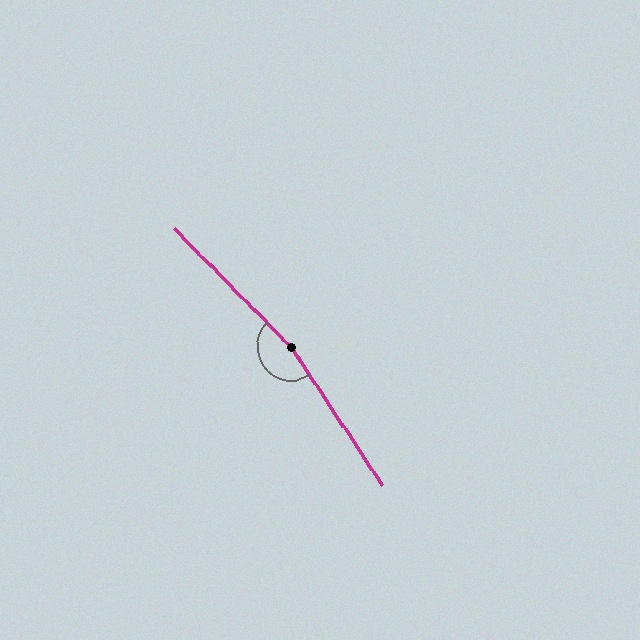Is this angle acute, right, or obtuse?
It is obtuse.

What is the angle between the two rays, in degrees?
Approximately 169 degrees.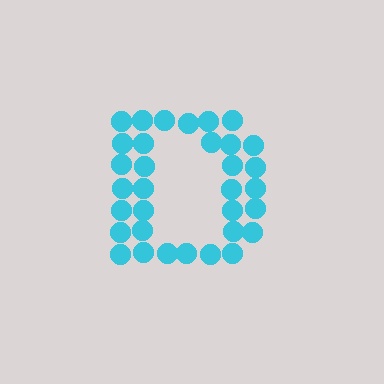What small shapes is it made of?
It is made of small circles.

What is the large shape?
The large shape is the letter D.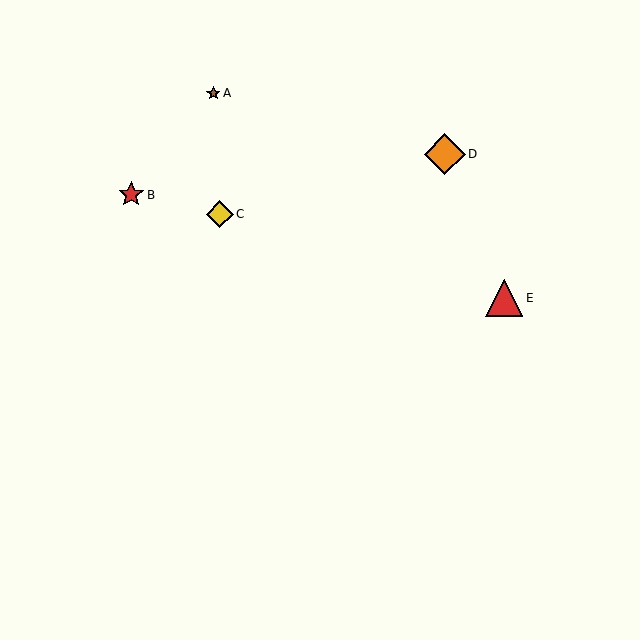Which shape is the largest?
The orange diamond (labeled D) is the largest.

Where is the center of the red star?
The center of the red star is at (131, 195).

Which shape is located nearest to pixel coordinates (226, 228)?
The yellow diamond (labeled C) at (220, 214) is nearest to that location.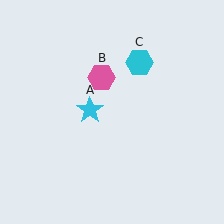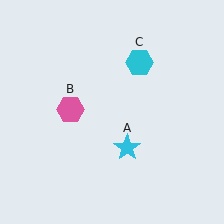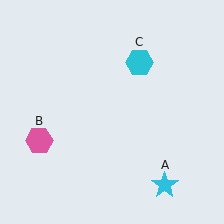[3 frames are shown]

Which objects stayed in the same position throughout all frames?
Cyan hexagon (object C) remained stationary.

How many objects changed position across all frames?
2 objects changed position: cyan star (object A), pink hexagon (object B).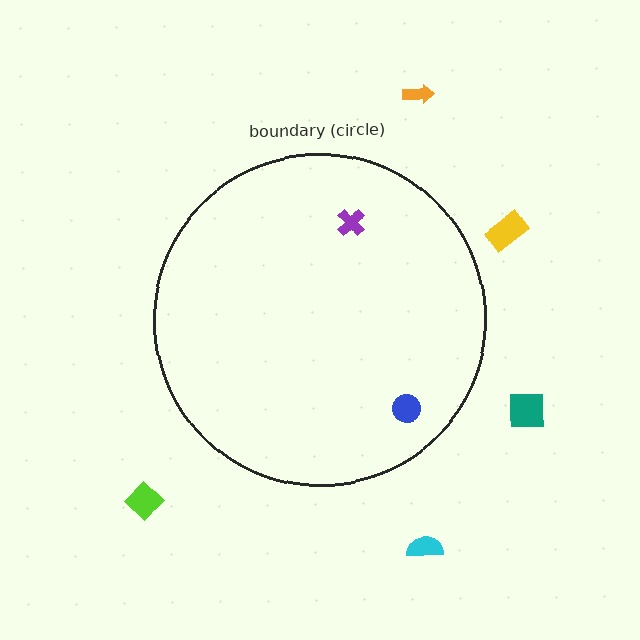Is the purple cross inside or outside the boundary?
Inside.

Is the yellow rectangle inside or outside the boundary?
Outside.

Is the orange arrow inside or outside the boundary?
Outside.